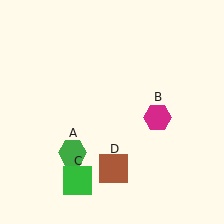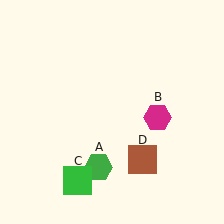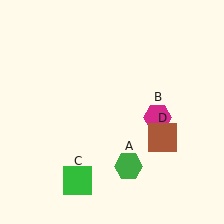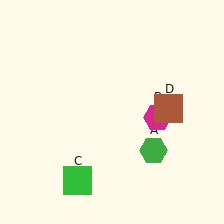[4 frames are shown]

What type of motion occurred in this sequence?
The green hexagon (object A), brown square (object D) rotated counterclockwise around the center of the scene.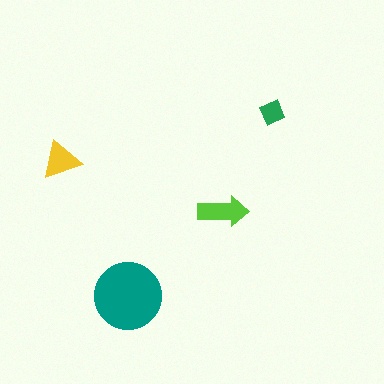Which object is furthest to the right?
The green diamond is rightmost.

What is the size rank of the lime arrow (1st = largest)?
2nd.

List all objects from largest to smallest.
The teal circle, the lime arrow, the yellow triangle, the green diamond.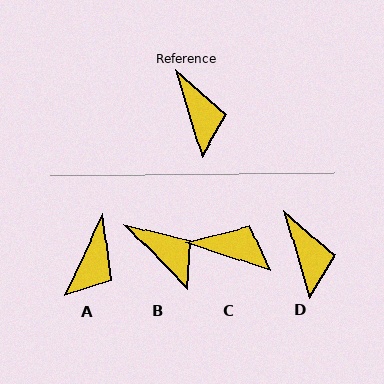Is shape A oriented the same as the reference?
No, it is off by about 42 degrees.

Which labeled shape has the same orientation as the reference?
D.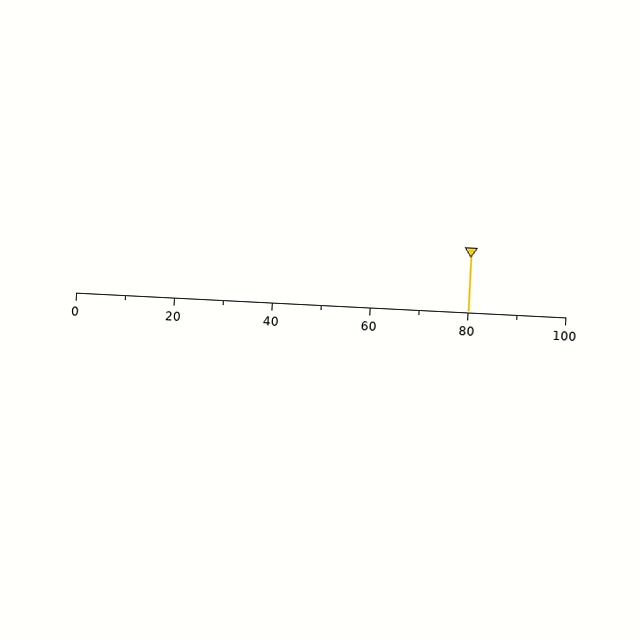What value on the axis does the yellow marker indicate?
The marker indicates approximately 80.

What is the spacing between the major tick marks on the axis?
The major ticks are spaced 20 apart.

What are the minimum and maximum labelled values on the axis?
The axis runs from 0 to 100.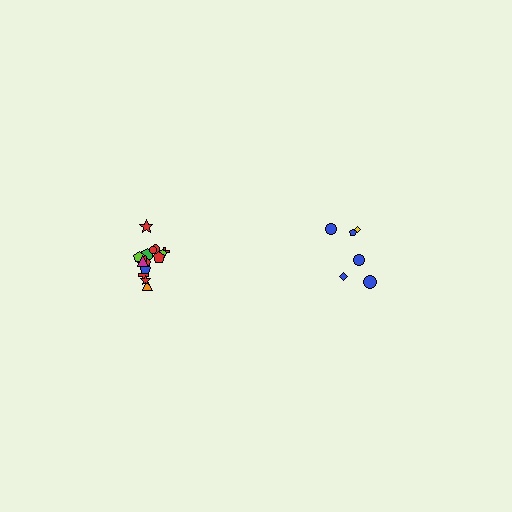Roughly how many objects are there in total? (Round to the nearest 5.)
Roughly 20 objects in total.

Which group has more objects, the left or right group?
The left group.